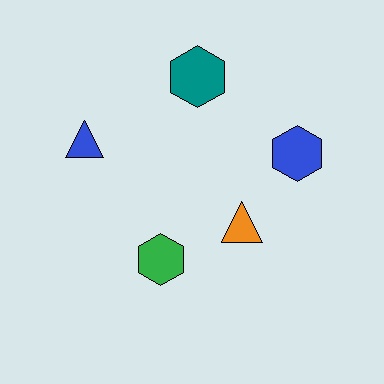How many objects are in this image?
There are 5 objects.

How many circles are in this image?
There are no circles.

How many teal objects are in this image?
There is 1 teal object.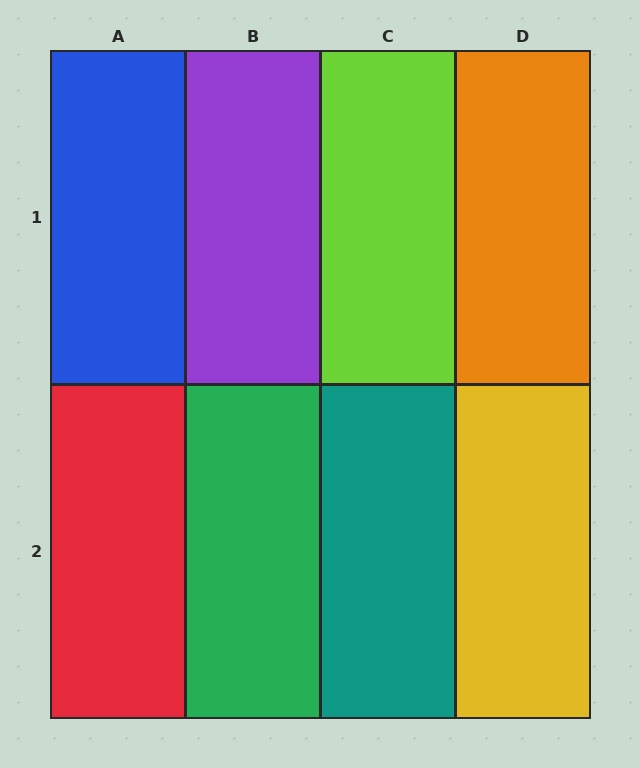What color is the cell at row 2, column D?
Yellow.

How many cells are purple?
1 cell is purple.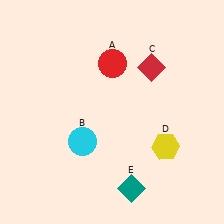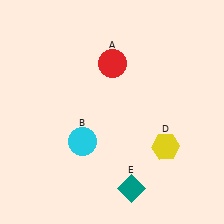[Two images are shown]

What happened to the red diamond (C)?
The red diamond (C) was removed in Image 2. It was in the top-right area of Image 1.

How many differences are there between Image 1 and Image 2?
There is 1 difference between the two images.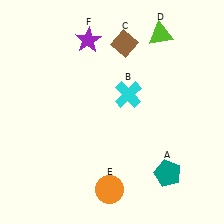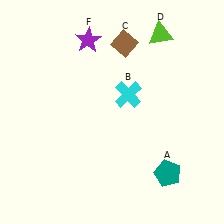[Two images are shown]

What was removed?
The orange circle (E) was removed in Image 2.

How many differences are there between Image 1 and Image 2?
There is 1 difference between the two images.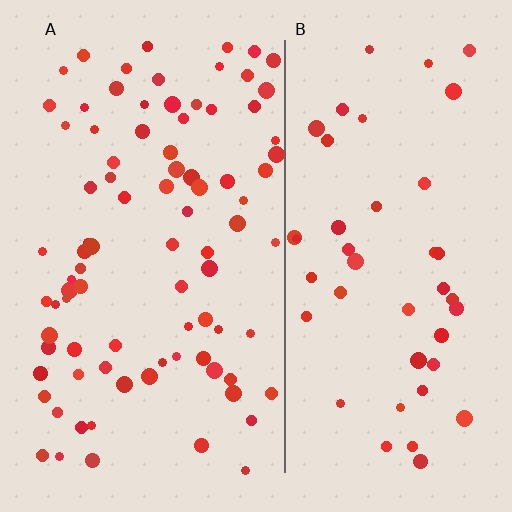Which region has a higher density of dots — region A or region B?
A (the left).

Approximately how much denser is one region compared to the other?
Approximately 1.9× — region A over region B.